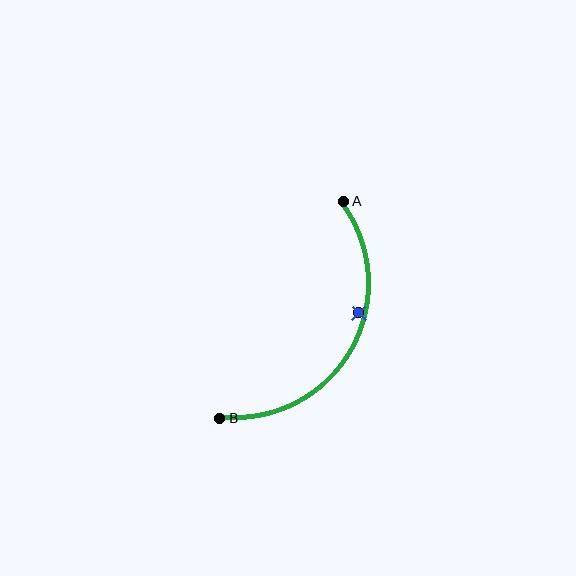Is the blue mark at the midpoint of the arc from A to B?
No — the blue mark does not lie on the arc at all. It sits slightly inside the curve.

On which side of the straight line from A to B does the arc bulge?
The arc bulges to the right of the straight line connecting A and B.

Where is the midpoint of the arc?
The arc midpoint is the point on the curve farthest from the straight line joining A and B. It sits to the right of that line.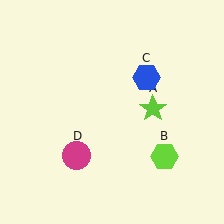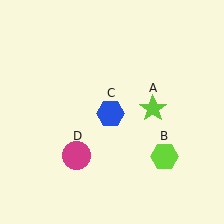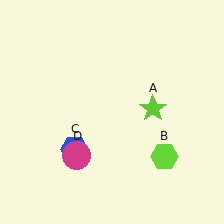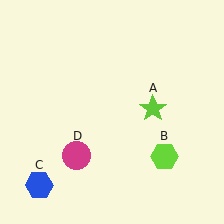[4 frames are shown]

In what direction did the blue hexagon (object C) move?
The blue hexagon (object C) moved down and to the left.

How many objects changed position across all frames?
1 object changed position: blue hexagon (object C).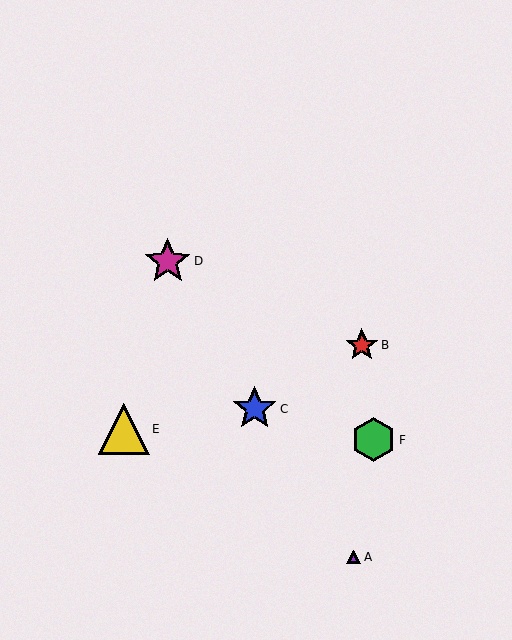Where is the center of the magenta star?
The center of the magenta star is at (168, 261).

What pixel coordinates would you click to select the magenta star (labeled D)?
Click at (168, 261) to select the magenta star D.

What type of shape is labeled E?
Shape E is a yellow triangle.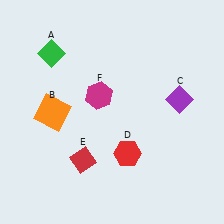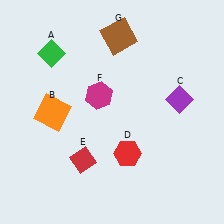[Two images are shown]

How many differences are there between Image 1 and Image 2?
There is 1 difference between the two images.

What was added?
A brown square (G) was added in Image 2.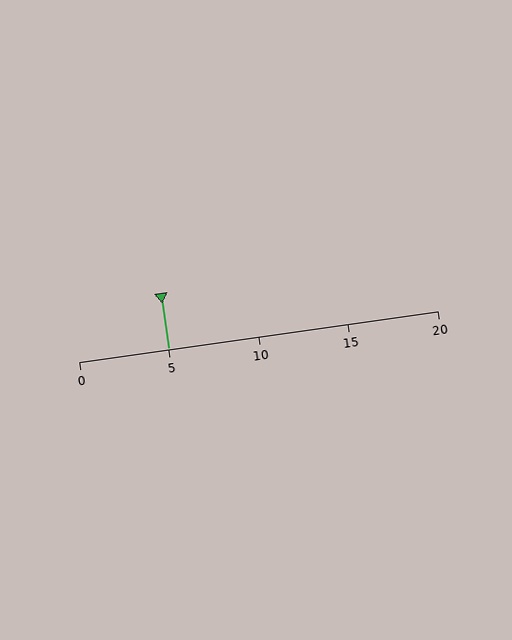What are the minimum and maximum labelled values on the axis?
The axis runs from 0 to 20.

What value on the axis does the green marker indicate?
The marker indicates approximately 5.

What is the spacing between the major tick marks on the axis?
The major ticks are spaced 5 apart.